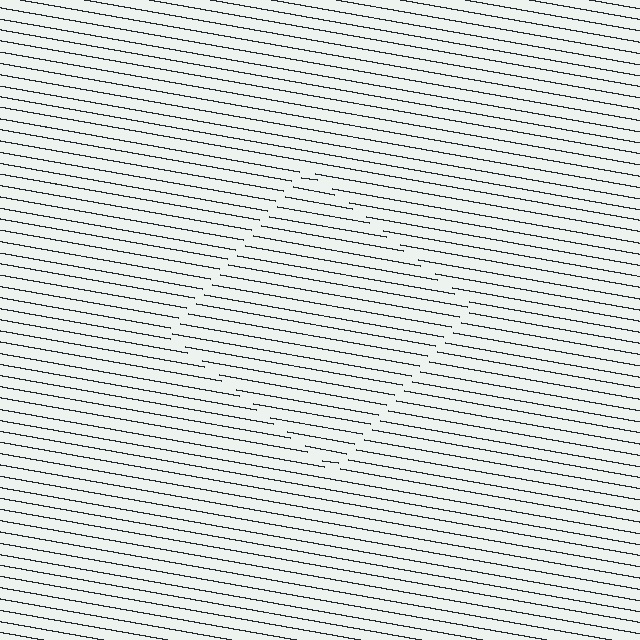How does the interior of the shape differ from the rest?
The interior of the shape contains the same grating, shifted by half a period — the contour is defined by the phase discontinuity where line-ends from the inner and outer gratings abut.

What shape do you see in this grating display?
An illusory square. The interior of the shape contains the same grating, shifted by half a period — the contour is defined by the phase discontinuity where line-ends from the inner and outer gratings abut.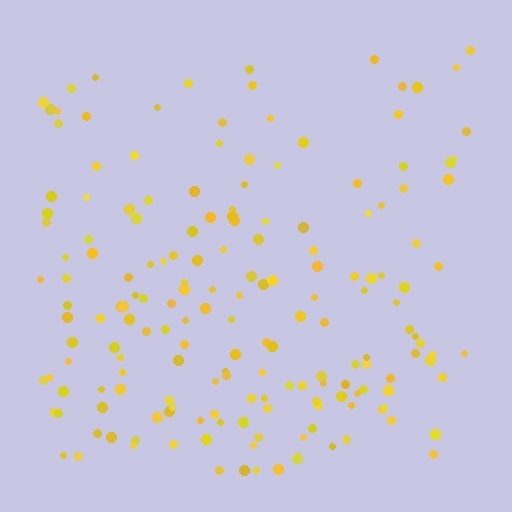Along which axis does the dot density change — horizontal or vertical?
Vertical.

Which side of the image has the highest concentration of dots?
The bottom.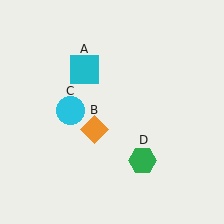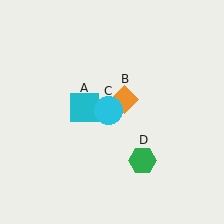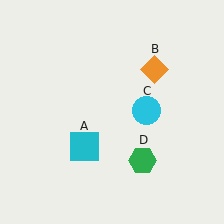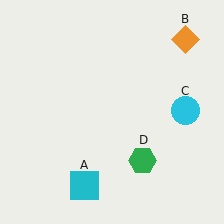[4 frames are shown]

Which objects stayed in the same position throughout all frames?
Green hexagon (object D) remained stationary.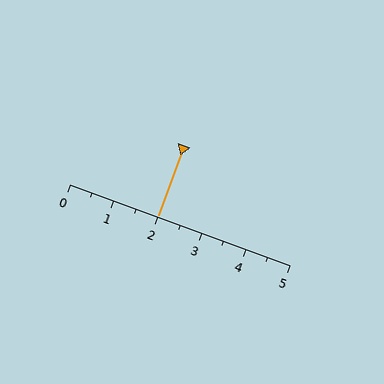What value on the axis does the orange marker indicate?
The marker indicates approximately 2.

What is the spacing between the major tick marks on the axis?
The major ticks are spaced 1 apart.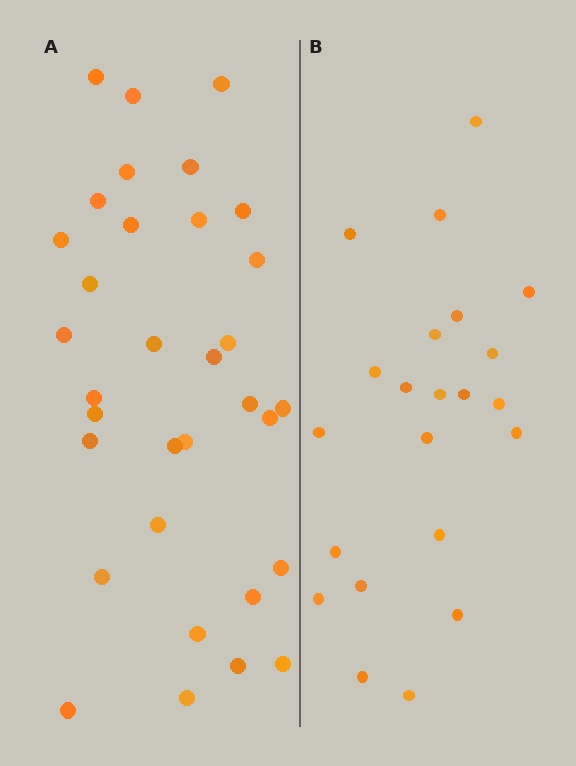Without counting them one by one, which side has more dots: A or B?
Region A (the left region) has more dots.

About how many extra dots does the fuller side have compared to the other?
Region A has roughly 12 or so more dots than region B.